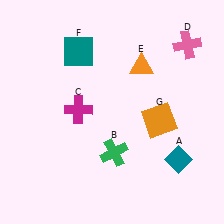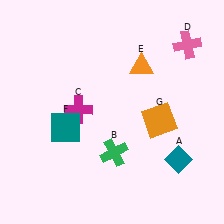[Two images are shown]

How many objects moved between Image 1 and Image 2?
1 object moved between the two images.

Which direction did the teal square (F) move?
The teal square (F) moved down.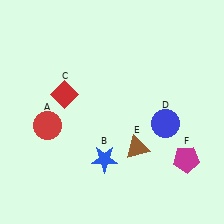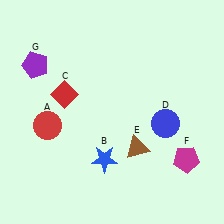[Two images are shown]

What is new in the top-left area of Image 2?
A purple pentagon (G) was added in the top-left area of Image 2.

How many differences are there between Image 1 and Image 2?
There is 1 difference between the two images.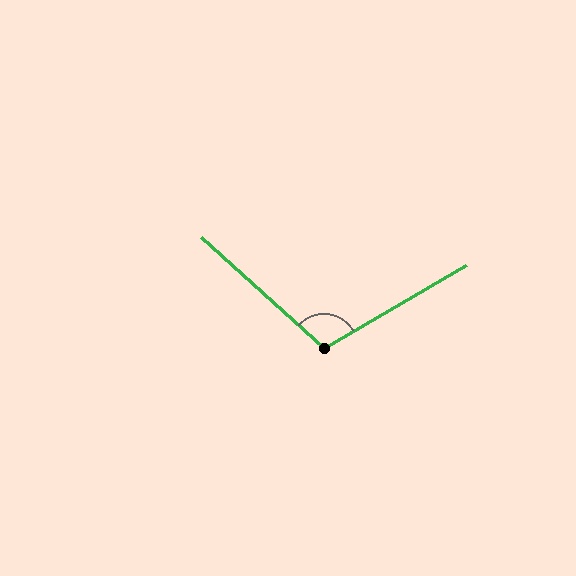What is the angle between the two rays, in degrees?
Approximately 108 degrees.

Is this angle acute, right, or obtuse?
It is obtuse.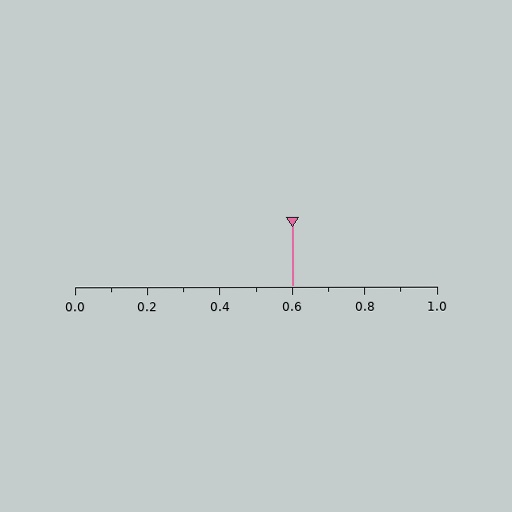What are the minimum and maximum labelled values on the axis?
The axis runs from 0.0 to 1.0.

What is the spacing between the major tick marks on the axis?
The major ticks are spaced 0.2 apart.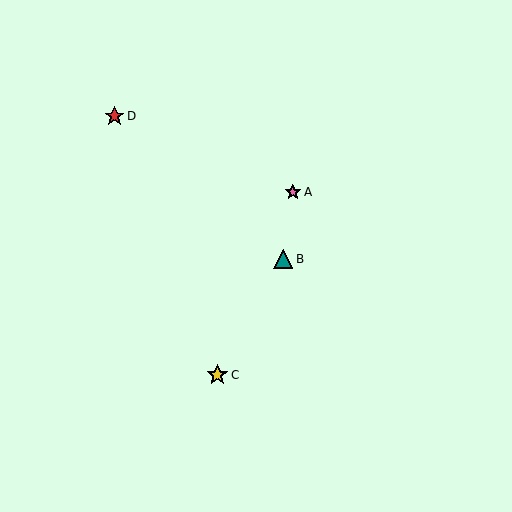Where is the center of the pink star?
The center of the pink star is at (293, 192).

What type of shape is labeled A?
Shape A is a pink star.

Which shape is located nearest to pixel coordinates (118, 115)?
The red star (labeled D) at (114, 116) is nearest to that location.